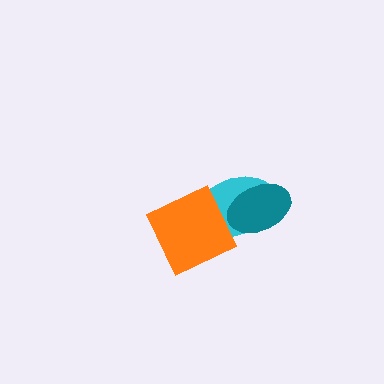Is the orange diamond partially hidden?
No, no other shape covers it.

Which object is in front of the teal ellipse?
The orange diamond is in front of the teal ellipse.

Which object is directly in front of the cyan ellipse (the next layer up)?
The teal ellipse is directly in front of the cyan ellipse.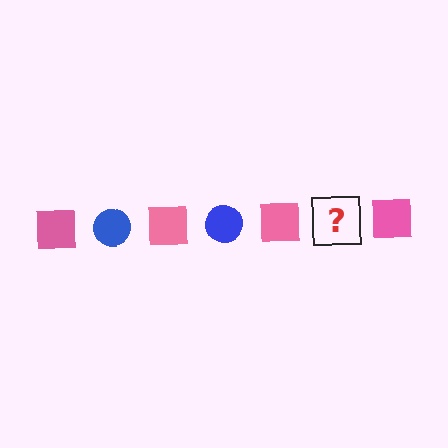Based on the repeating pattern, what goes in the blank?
The blank should be a blue circle.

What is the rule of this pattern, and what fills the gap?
The rule is that the pattern alternates between pink square and blue circle. The gap should be filled with a blue circle.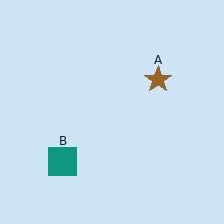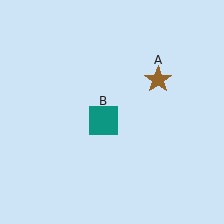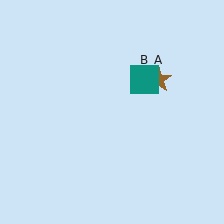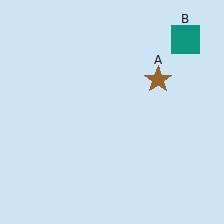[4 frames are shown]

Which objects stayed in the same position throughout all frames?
Brown star (object A) remained stationary.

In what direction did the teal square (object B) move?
The teal square (object B) moved up and to the right.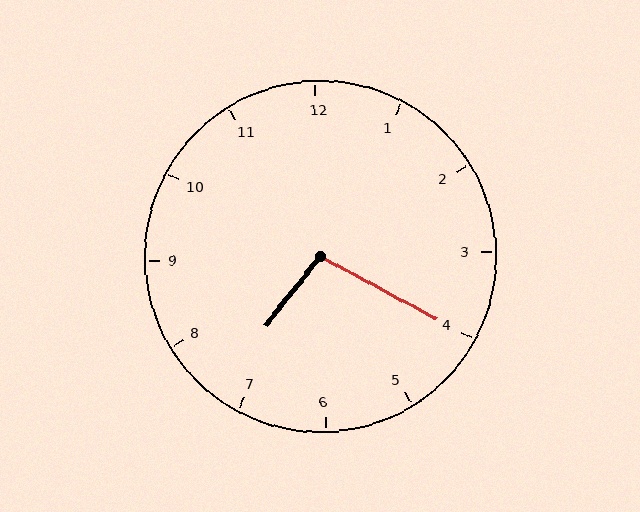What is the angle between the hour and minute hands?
Approximately 100 degrees.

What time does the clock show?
7:20.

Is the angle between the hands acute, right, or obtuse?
It is obtuse.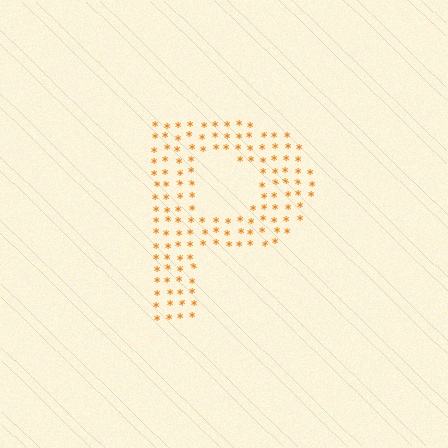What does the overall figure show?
The overall figure shows the letter P.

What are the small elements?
The small elements are asterisks.